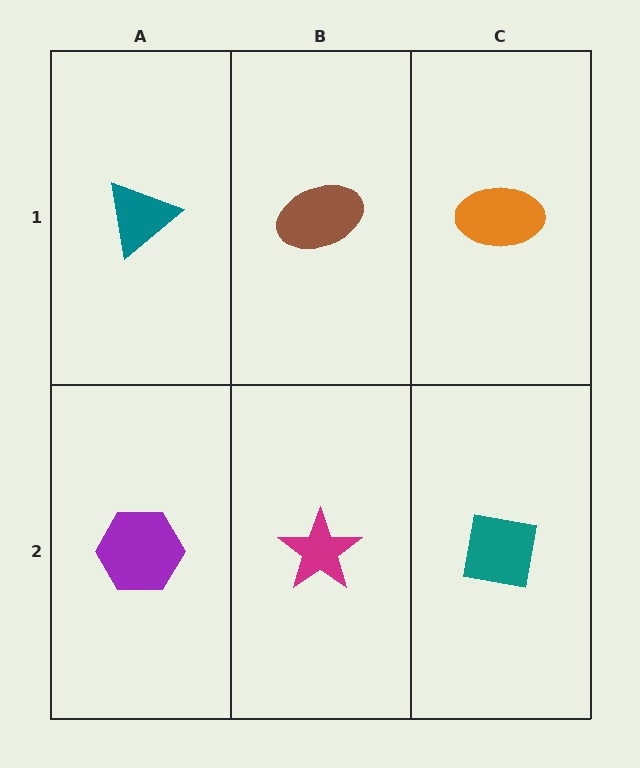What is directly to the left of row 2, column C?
A magenta star.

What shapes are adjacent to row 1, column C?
A teal square (row 2, column C), a brown ellipse (row 1, column B).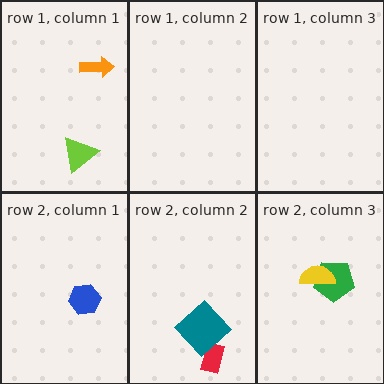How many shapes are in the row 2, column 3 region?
2.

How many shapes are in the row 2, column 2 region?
2.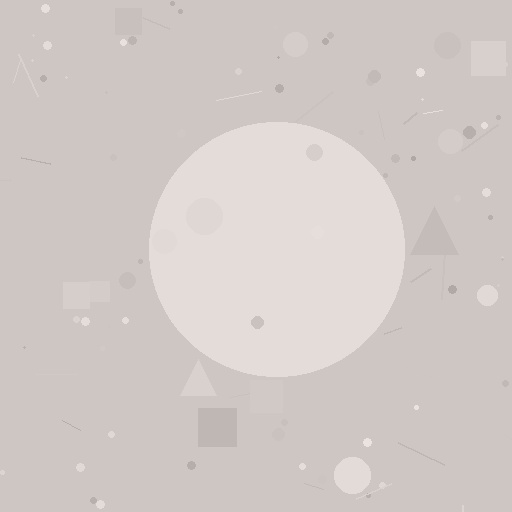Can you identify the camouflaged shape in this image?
The camouflaged shape is a circle.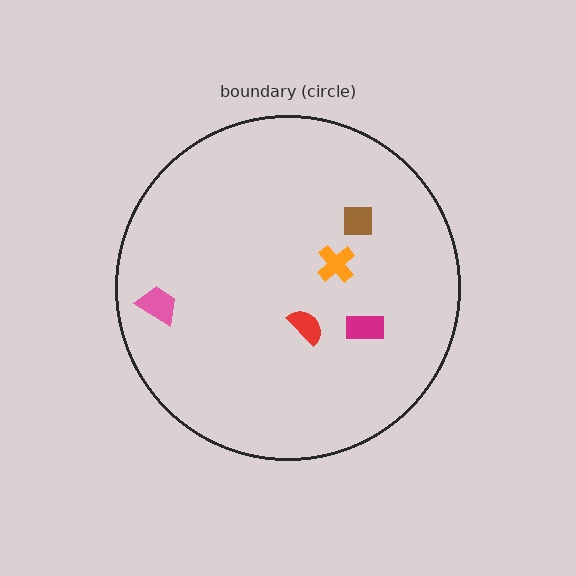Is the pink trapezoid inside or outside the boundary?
Inside.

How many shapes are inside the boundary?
5 inside, 0 outside.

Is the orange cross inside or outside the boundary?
Inside.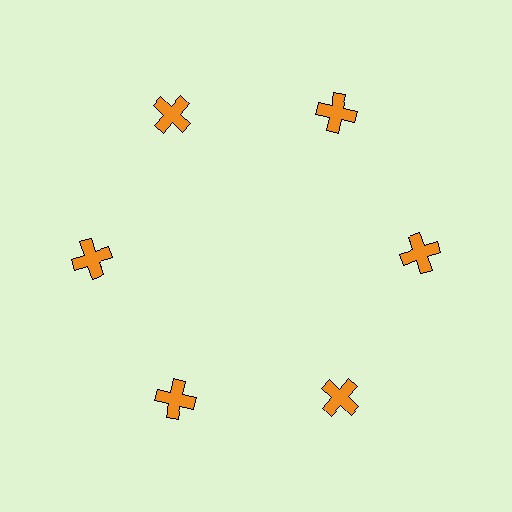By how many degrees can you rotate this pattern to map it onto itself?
The pattern maps onto itself every 60 degrees of rotation.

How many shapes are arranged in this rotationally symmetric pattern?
There are 6 shapes, arranged in 6 groups of 1.